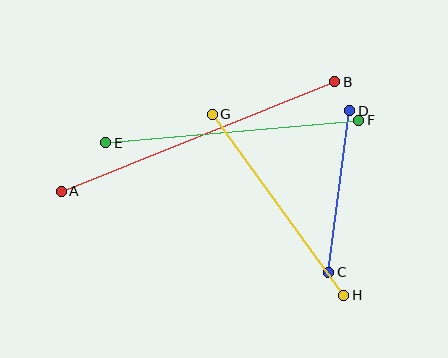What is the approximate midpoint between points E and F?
The midpoint is at approximately (232, 131) pixels.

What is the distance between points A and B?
The distance is approximately 294 pixels.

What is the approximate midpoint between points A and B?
The midpoint is at approximately (198, 137) pixels.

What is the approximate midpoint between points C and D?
The midpoint is at approximately (339, 192) pixels.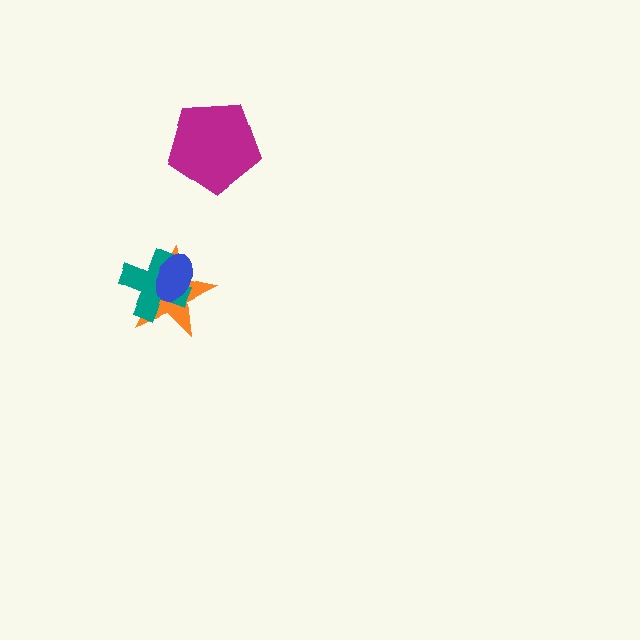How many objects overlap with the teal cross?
2 objects overlap with the teal cross.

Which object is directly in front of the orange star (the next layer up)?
The teal cross is directly in front of the orange star.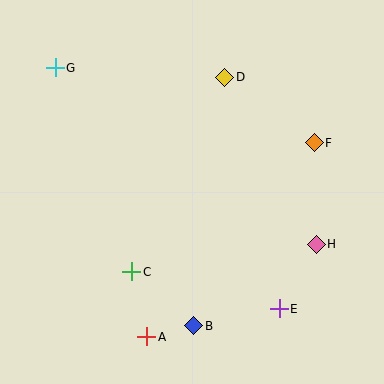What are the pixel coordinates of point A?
Point A is at (147, 337).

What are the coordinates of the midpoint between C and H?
The midpoint between C and H is at (224, 258).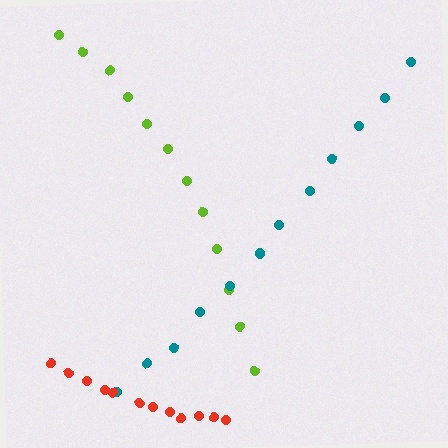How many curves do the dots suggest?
There are 3 distinct paths.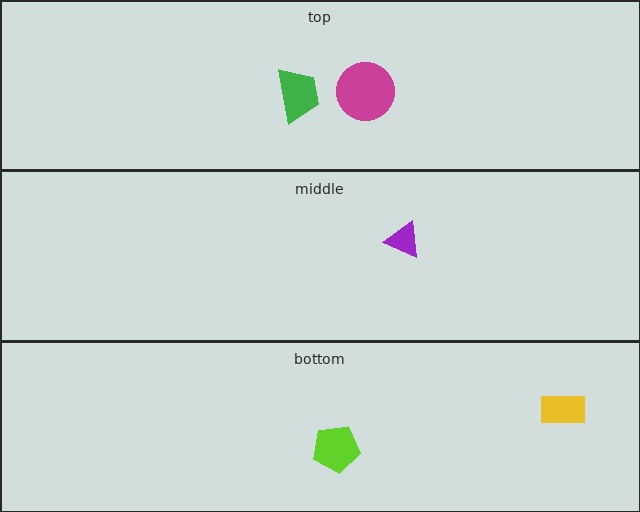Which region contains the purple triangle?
The middle region.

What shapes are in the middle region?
The purple triangle.